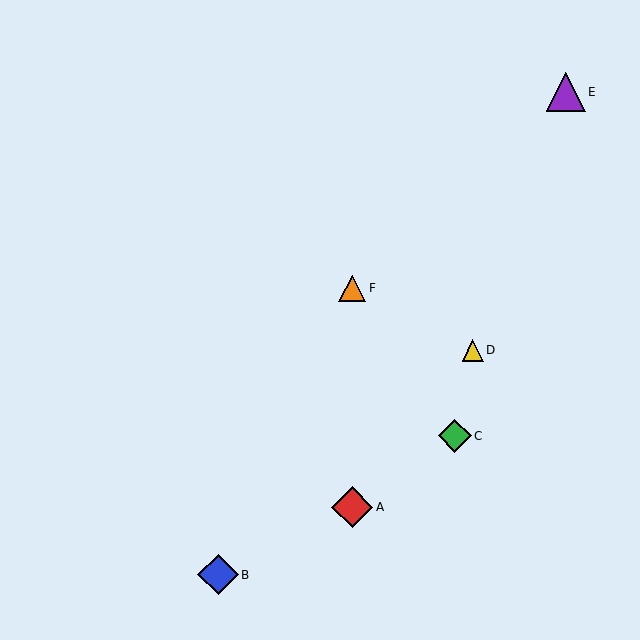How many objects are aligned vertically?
2 objects (A, F) are aligned vertically.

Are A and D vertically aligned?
No, A is at x≈352 and D is at x≈473.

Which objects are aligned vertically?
Objects A, F are aligned vertically.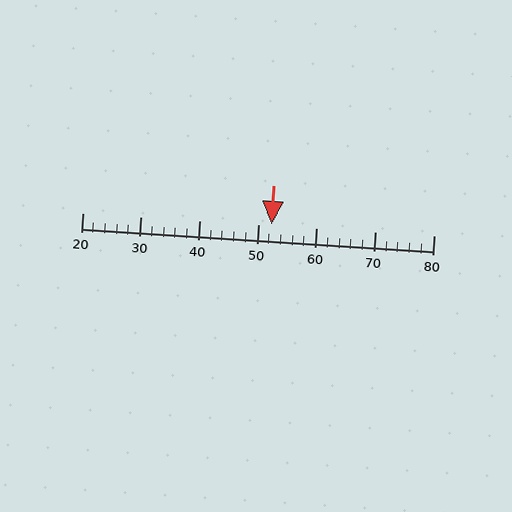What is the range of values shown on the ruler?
The ruler shows values from 20 to 80.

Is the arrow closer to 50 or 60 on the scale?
The arrow is closer to 50.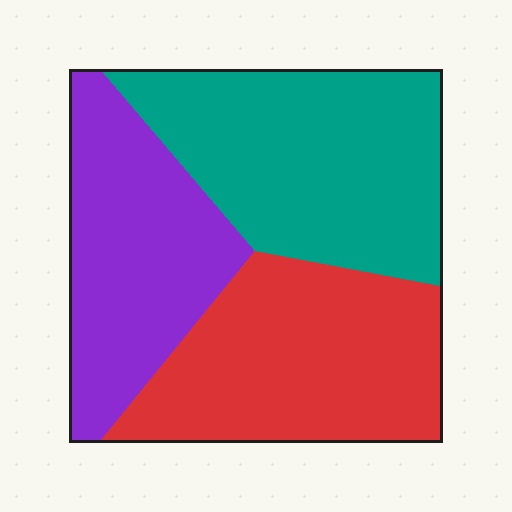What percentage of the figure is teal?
Teal takes up about three eighths (3/8) of the figure.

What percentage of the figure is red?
Red takes up about one third (1/3) of the figure.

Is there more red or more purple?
Red.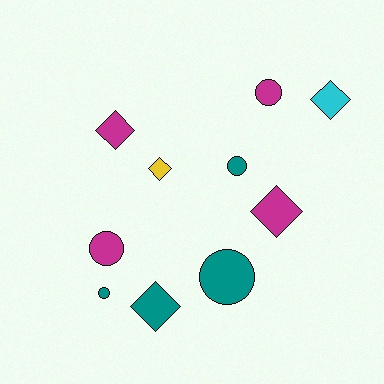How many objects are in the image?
There are 10 objects.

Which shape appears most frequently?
Circle, with 5 objects.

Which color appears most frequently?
Magenta, with 4 objects.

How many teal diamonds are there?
There is 1 teal diamond.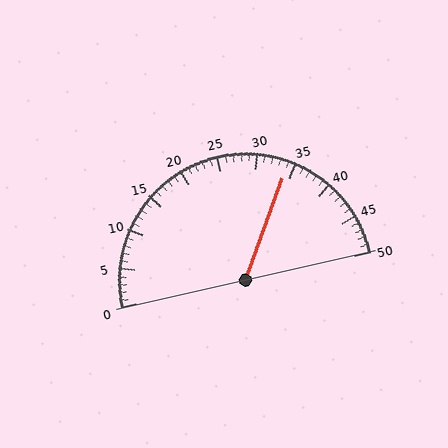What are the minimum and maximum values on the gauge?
The gauge ranges from 0 to 50.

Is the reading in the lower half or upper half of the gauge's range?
The reading is in the upper half of the range (0 to 50).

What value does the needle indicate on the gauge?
The needle indicates approximately 34.